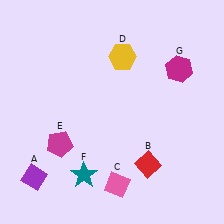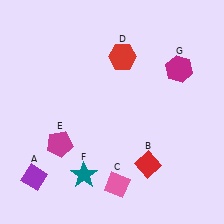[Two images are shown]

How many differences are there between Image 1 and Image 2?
There is 1 difference between the two images.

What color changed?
The hexagon (D) changed from yellow in Image 1 to red in Image 2.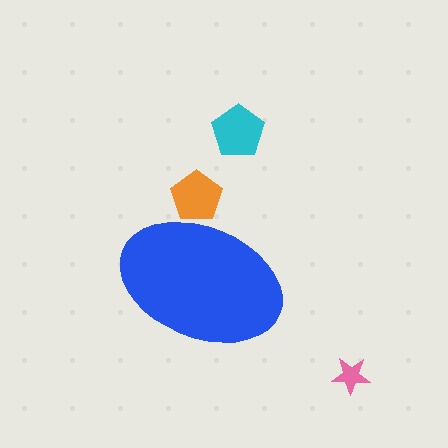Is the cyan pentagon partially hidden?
No, the cyan pentagon is fully visible.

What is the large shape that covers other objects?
A blue ellipse.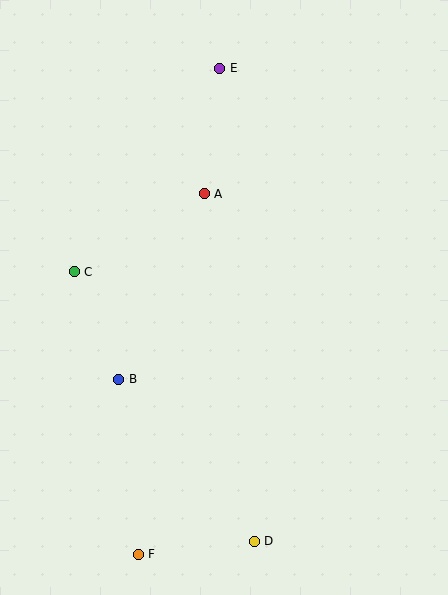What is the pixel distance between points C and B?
The distance between C and B is 116 pixels.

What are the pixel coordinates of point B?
Point B is at (119, 379).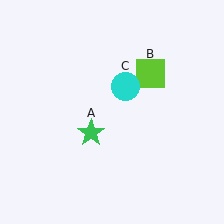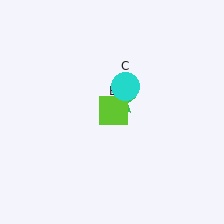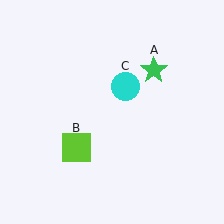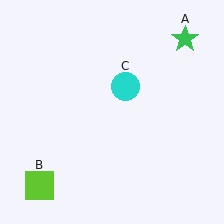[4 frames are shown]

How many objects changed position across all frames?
2 objects changed position: green star (object A), lime square (object B).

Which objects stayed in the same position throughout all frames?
Cyan circle (object C) remained stationary.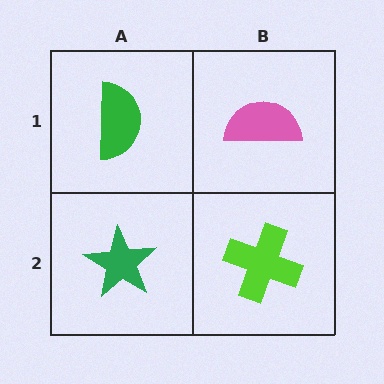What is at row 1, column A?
A green semicircle.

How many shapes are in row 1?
2 shapes.